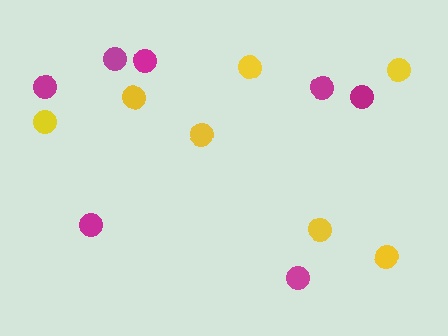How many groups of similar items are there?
There are 2 groups: one group of magenta circles (7) and one group of yellow circles (7).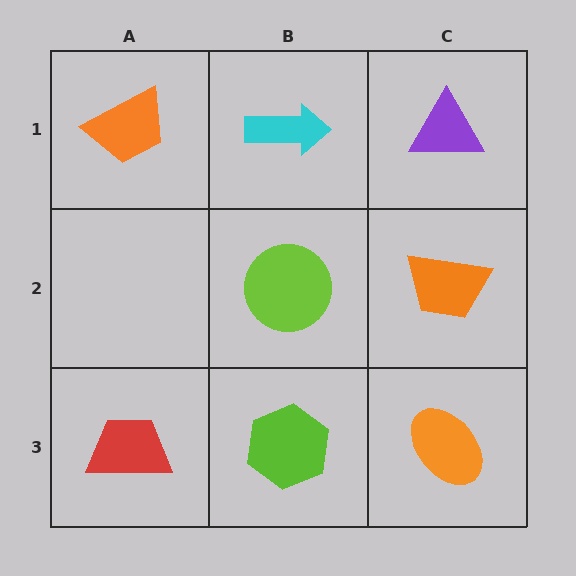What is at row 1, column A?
An orange trapezoid.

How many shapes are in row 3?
3 shapes.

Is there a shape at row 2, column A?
No, that cell is empty.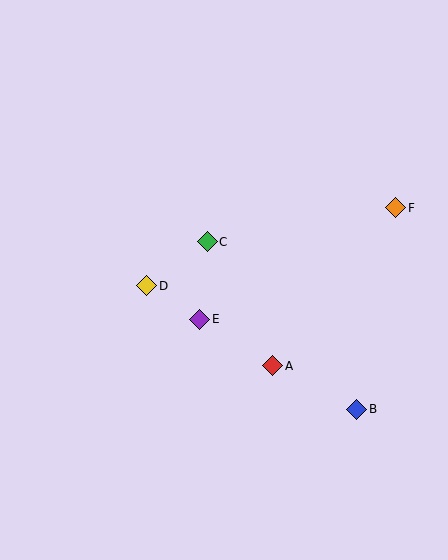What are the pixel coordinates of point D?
Point D is at (147, 286).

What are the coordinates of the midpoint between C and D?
The midpoint between C and D is at (177, 264).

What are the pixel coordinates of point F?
Point F is at (396, 208).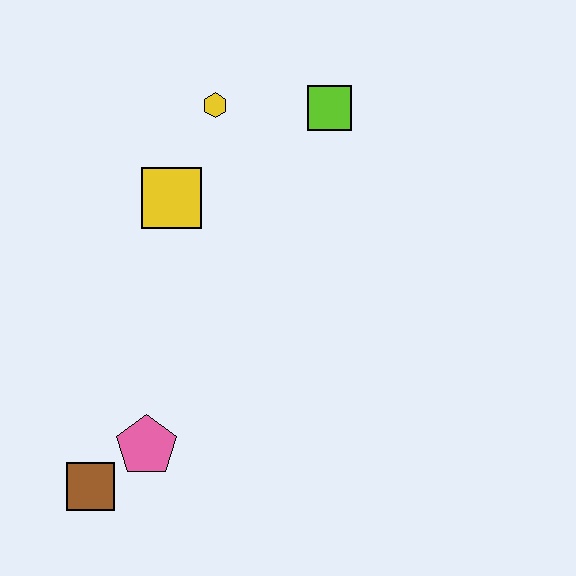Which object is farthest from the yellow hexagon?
The brown square is farthest from the yellow hexagon.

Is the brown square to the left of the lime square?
Yes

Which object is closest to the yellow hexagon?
The yellow square is closest to the yellow hexagon.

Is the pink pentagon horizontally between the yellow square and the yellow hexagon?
No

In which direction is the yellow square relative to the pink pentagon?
The yellow square is above the pink pentagon.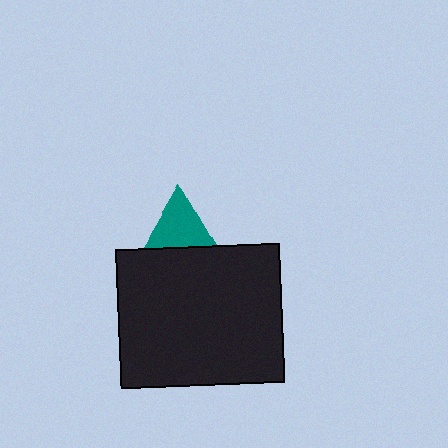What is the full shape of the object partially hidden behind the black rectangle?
The partially hidden object is a teal triangle.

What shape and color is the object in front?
The object in front is a black rectangle.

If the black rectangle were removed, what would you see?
You would see the complete teal triangle.